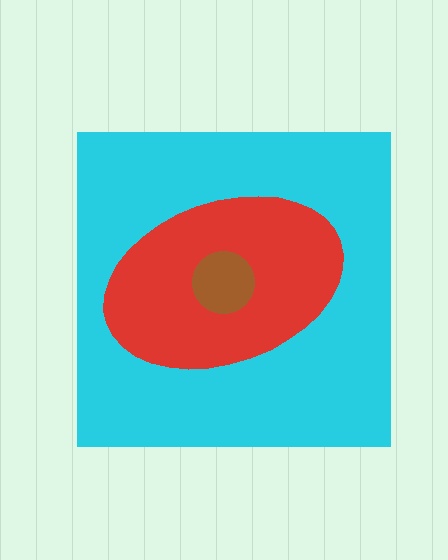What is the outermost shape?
The cyan square.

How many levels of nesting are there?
3.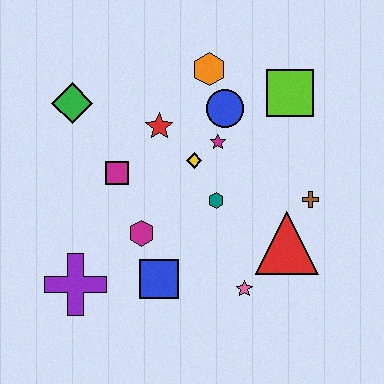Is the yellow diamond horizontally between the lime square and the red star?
Yes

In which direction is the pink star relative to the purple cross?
The pink star is to the right of the purple cross.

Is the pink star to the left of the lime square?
Yes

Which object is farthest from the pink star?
The green diamond is farthest from the pink star.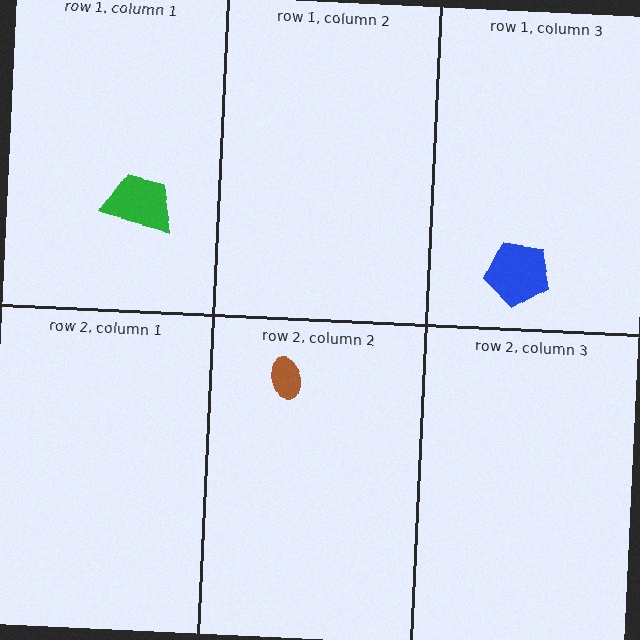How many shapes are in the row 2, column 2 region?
1.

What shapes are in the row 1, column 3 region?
The blue pentagon.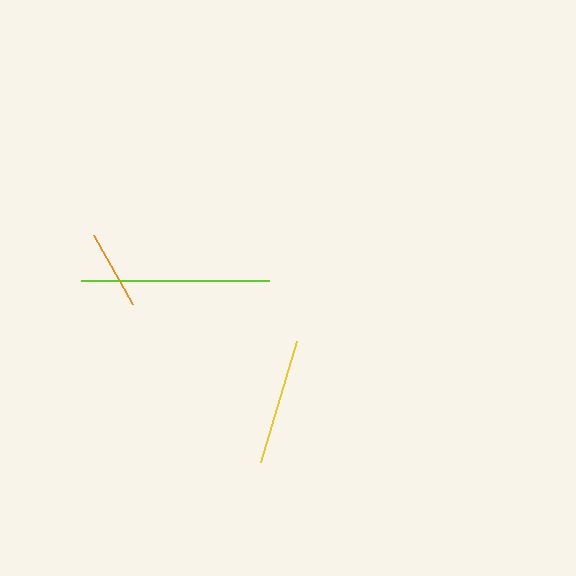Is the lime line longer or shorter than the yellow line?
The lime line is longer than the yellow line.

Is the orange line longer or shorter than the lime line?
The lime line is longer than the orange line.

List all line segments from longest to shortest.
From longest to shortest: lime, yellow, orange.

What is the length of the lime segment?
The lime segment is approximately 188 pixels long.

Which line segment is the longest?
The lime line is the longest at approximately 188 pixels.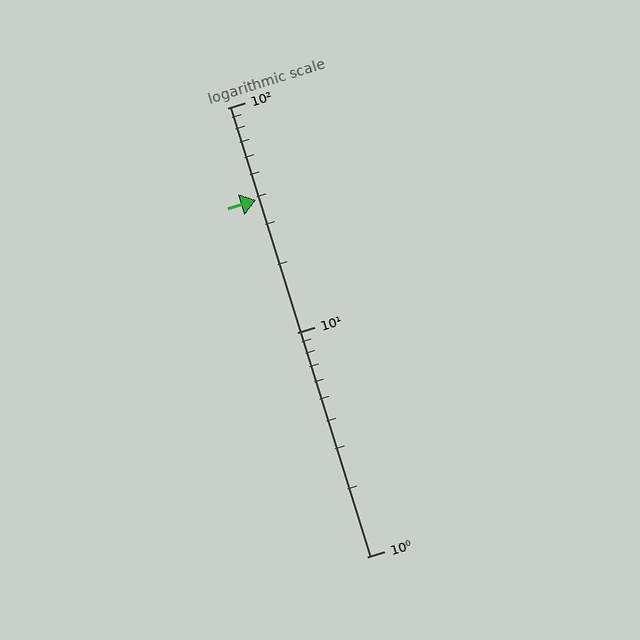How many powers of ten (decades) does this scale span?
The scale spans 2 decades, from 1 to 100.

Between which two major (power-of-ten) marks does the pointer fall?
The pointer is between 10 and 100.